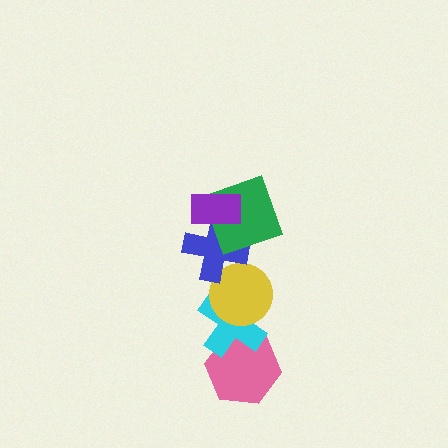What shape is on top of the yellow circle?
The blue cross is on top of the yellow circle.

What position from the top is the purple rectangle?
The purple rectangle is 1st from the top.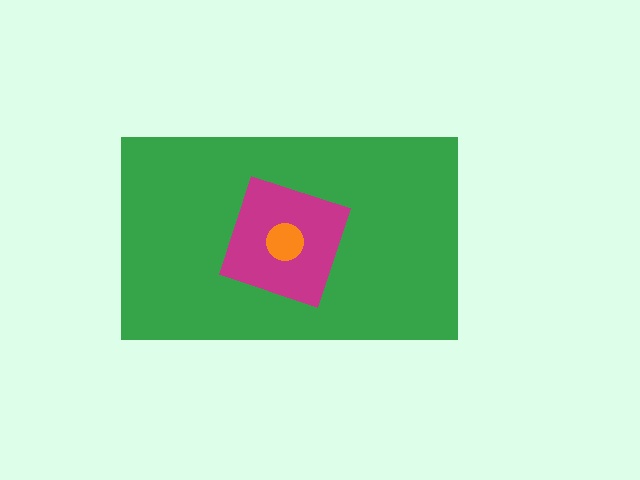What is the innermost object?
The orange circle.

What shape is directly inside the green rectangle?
The magenta diamond.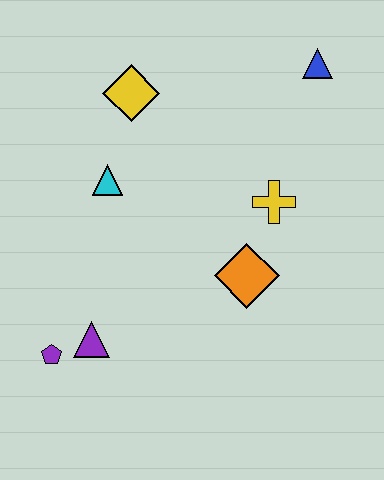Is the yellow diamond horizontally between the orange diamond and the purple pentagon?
Yes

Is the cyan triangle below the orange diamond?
No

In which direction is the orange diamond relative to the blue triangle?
The orange diamond is below the blue triangle.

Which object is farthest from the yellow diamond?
The purple pentagon is farthest from the yellow diamond.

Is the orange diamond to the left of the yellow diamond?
No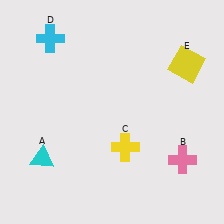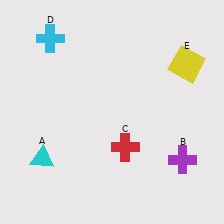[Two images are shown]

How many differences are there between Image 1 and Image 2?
There are 2 differences between the two images.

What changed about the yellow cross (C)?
In Image 1, C is yellow. In Image 2, it changed to red.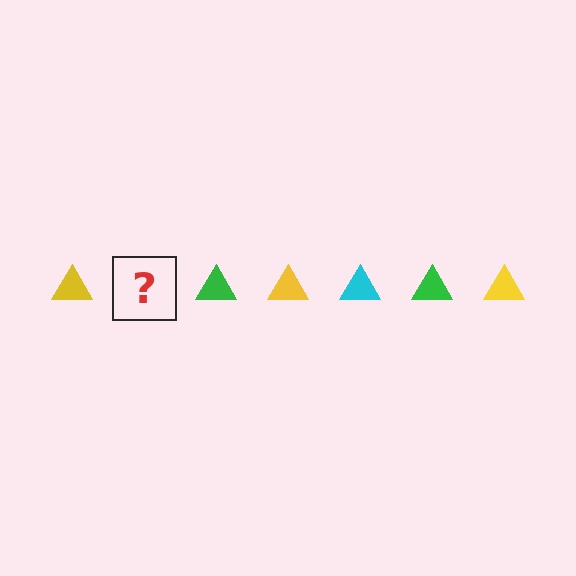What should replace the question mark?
The question mark should be replaced with a cyan triangle.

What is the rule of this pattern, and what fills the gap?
The rule is that the pattern cycles through yellow, cyan, green triangles. The gap should be filled with a cyan triangle.